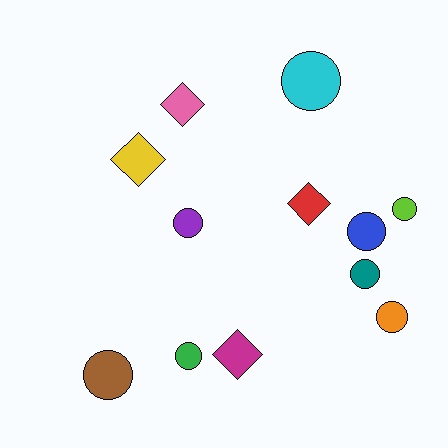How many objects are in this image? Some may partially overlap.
There are 12 objects.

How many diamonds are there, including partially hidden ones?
There are 4 diamonds.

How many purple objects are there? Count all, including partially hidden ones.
There is 1 purple object.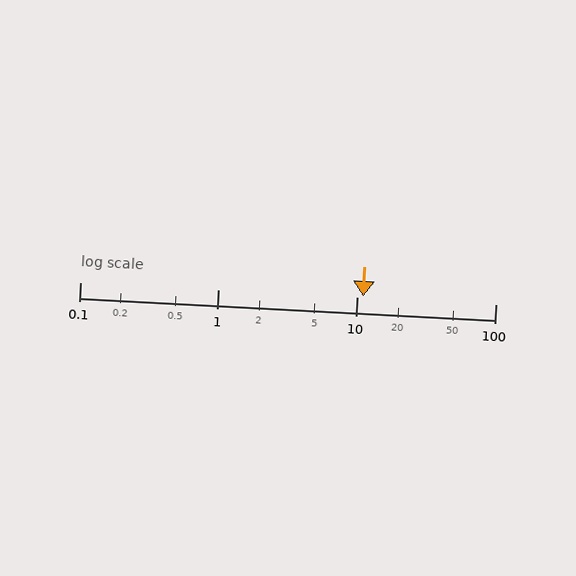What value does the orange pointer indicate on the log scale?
The pointer indicates approximately 11.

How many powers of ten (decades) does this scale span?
The scale spans 3 decades, from 0.1 to 100.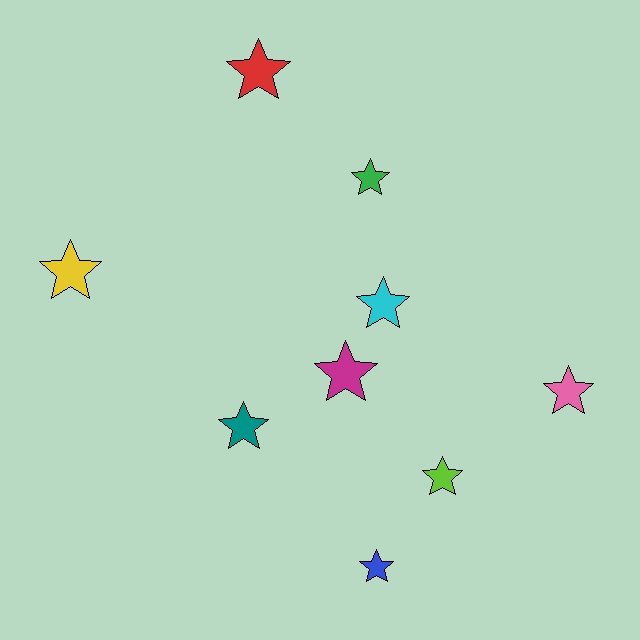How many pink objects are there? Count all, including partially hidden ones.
There is 1 pink object.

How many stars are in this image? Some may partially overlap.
There are 9 stars.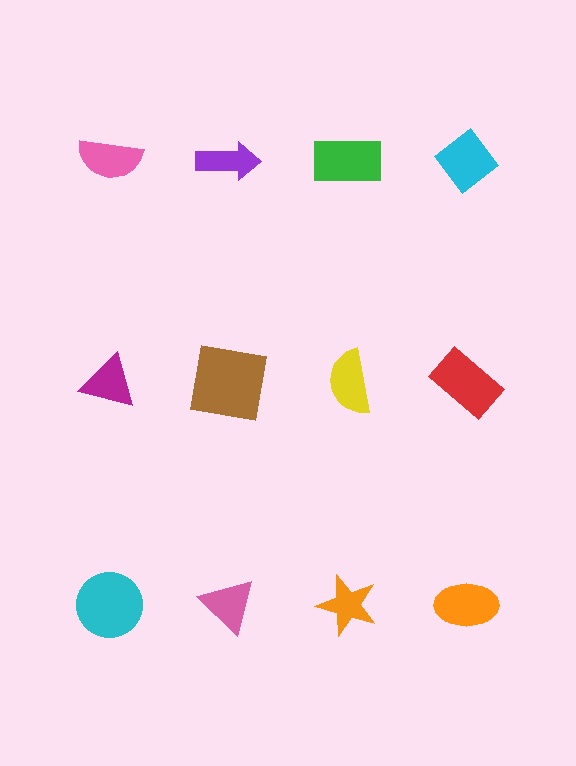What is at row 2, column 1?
A magenta triangle.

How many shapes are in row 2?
4 shapes.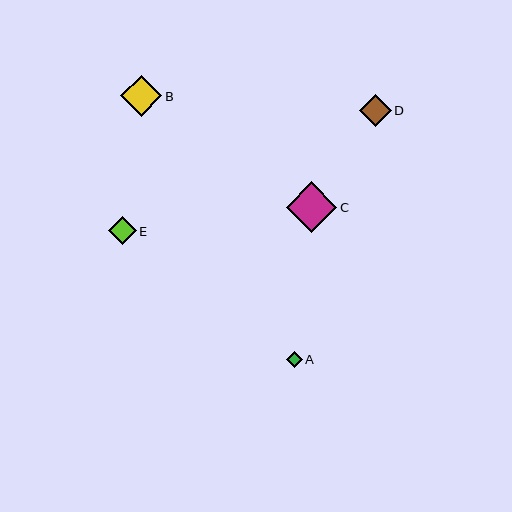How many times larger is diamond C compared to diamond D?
Diamond C is approximately 1.6 times the size of diamond D.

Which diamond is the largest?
Diamond C is the largest with a size of approximately 51 pixels.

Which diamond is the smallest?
Diamond A is the smallest with a size of approximately 16 pixels.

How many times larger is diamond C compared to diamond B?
Diamond C is approximately 1.2 times the size of diamond B.